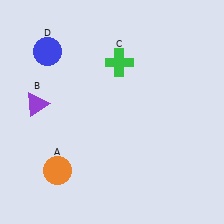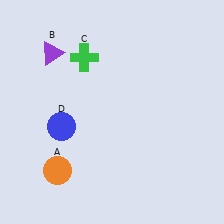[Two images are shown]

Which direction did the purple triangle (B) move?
The purple triangle (B) moved up.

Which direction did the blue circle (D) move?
The blue circle (D) moved down.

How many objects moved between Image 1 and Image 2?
3 objects moved between the two images.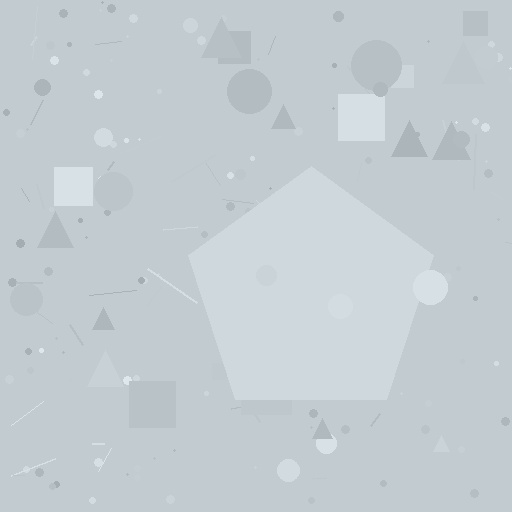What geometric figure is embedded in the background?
A pentagon is embedded in the background.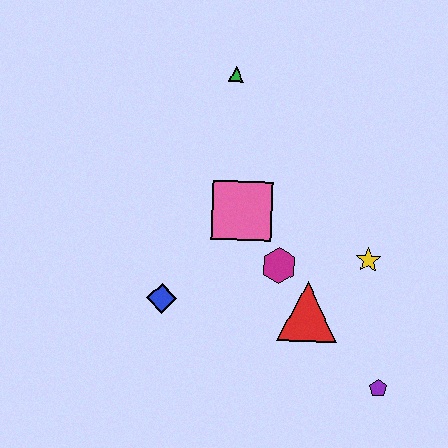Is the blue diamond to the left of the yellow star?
Yes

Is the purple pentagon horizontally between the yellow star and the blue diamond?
No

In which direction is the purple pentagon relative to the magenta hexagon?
The purple pentagon is below the magenta hexagon.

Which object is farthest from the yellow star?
The green triangle is farthest from the yellow star.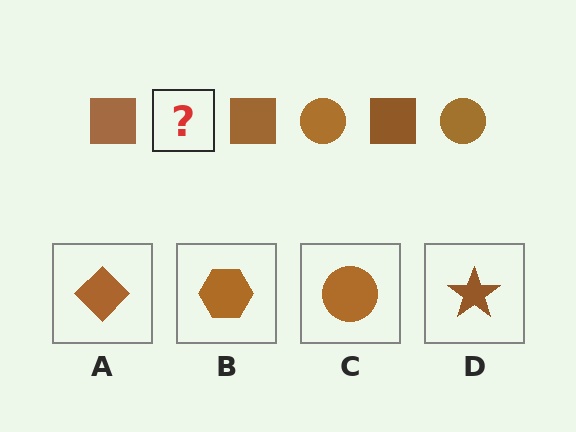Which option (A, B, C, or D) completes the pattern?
C.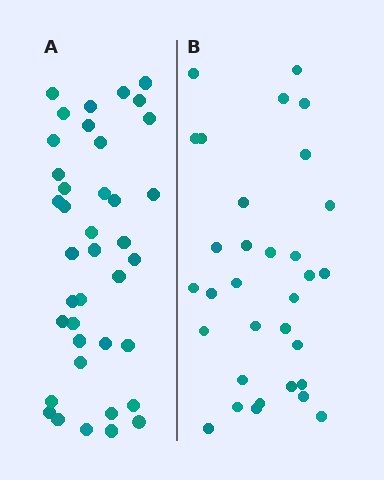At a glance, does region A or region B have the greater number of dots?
Region A (the left region) has more dots.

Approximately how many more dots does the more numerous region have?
Region A has roughly 8 or so more dots than region B.